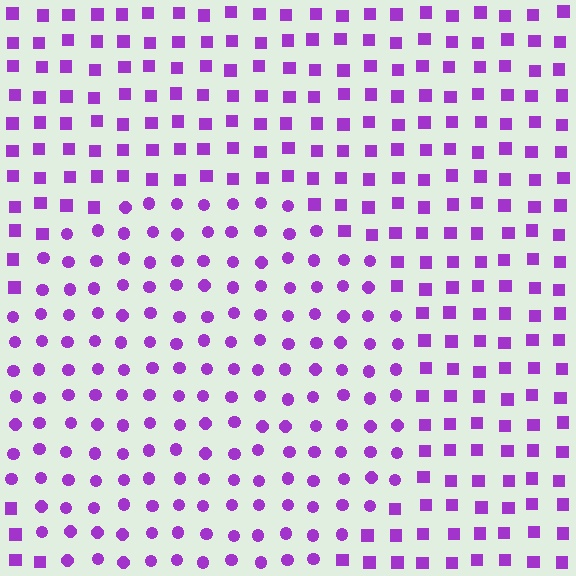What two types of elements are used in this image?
The image uses circles inside the circle region and squares outside it.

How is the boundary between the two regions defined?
The boundary is defined by a change in element shape: circles inside vs. squares outside. All elements share the same color and spacing.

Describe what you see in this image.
The image is filled with small purple elements arranged in a uniform grid. A circle-shaped region contains circles, while the surrounding area contains squares. The boundary is defined purely by the change in element shape.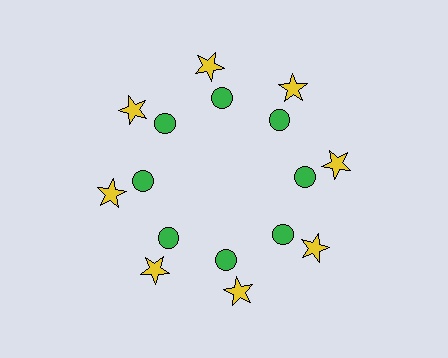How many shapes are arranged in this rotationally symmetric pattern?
There are 16 shapes, arranged in 8 groups of 2.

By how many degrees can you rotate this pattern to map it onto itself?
The pattern maps onto itself every 45 degrees of rotation.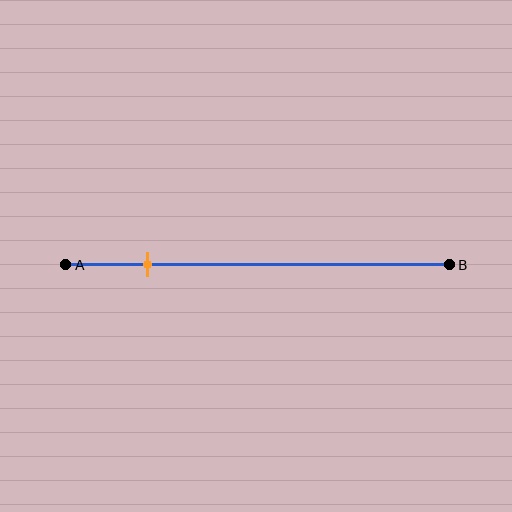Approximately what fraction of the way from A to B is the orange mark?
The orange mark is approximately 20% of the way from A to B.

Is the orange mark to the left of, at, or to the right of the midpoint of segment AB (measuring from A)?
The orange mark is to the left of the midpoint of segment AB.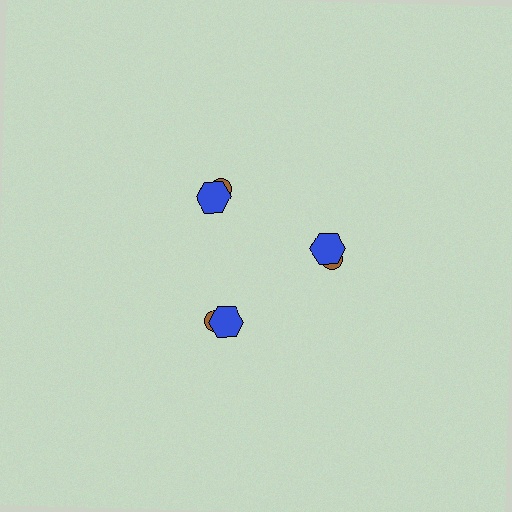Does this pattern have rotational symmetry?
Yes, this pattern has 3-fold rotational symmetry. It looks the same after rotating 120 degrees around the center.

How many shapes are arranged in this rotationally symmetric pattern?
There are 6 shapes, arranged in 3 groups of 2.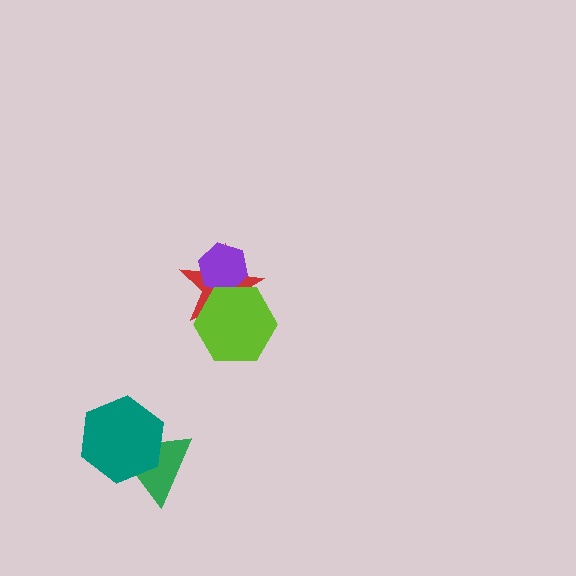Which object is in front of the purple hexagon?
The lime hexagon is in front of the purple hexagon.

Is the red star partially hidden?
Yes, it is partially covered by another shape.